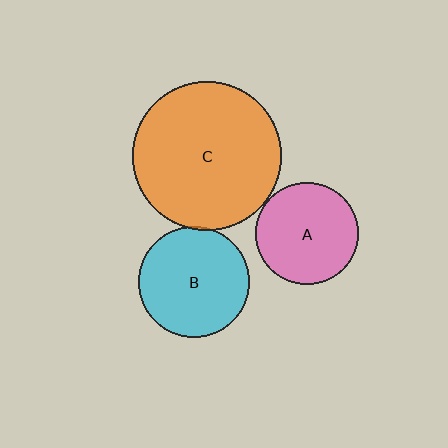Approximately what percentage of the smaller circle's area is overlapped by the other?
Approximately 5%.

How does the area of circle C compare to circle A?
Approximately 2.1 times.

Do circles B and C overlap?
Yes.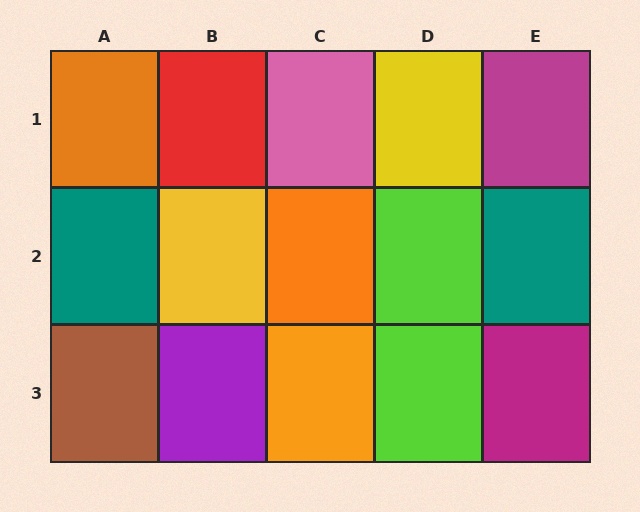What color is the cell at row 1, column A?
Orange.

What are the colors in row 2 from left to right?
Teal, yellow, orange, lime, teal.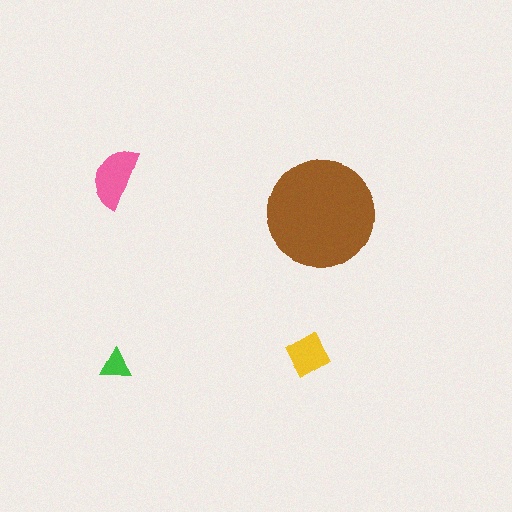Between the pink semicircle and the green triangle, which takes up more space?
The pink semicircle.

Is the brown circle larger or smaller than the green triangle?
Larger.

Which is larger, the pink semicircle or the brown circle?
The brown circle.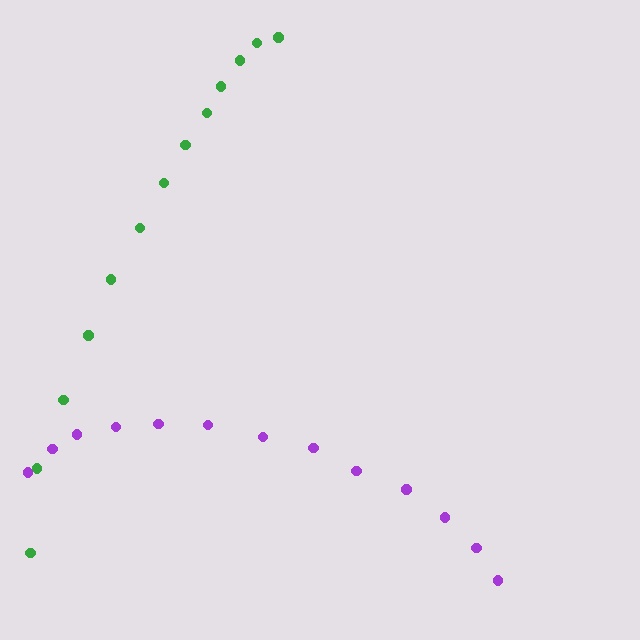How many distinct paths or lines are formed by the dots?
There are 2 distinct paths.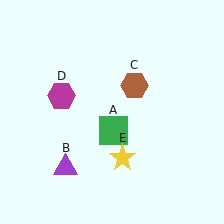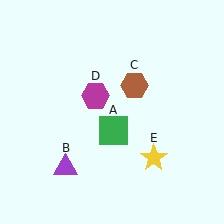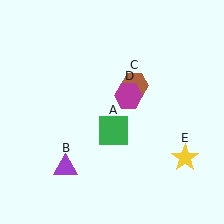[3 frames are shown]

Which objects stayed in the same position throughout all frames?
Green square (object A) and purple triangle (object B) and brown hexagon (object C) remained stationary.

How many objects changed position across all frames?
2 objects changed position: magenta hexagon (object D), yellow star (object E).